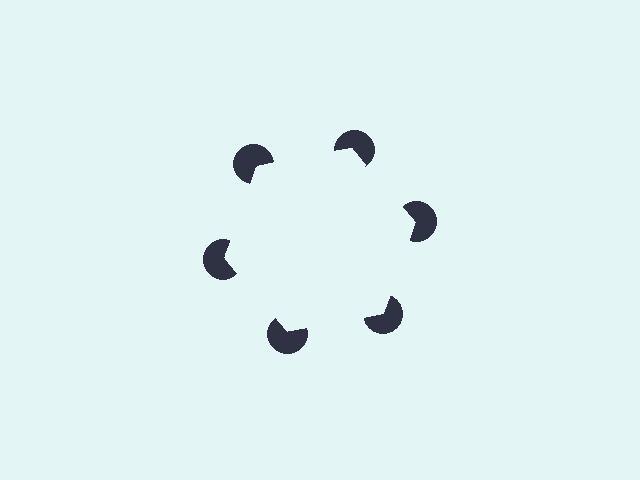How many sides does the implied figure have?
6 sides.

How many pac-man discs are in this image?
There are 6 — one at each vertex of the illusory hexagon.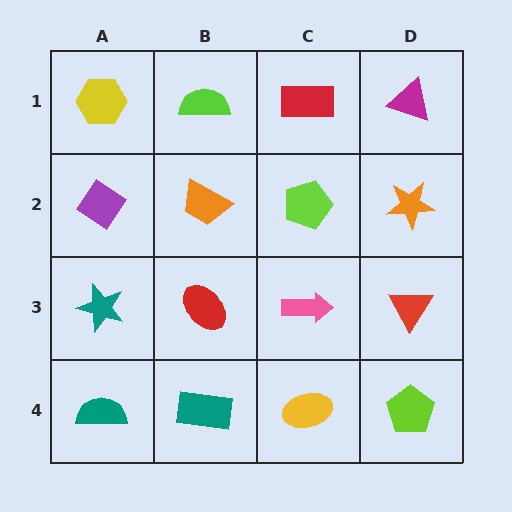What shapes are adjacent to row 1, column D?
An orange star (row 2, column D), a red rectangle (row 1, column C).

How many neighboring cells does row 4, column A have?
2.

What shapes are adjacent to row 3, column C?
A lime pentagon (row 2, column C), a yellow ellipse (row 4, column C), a red ellipse (row 3, column B), a red triangle (row 3, column D).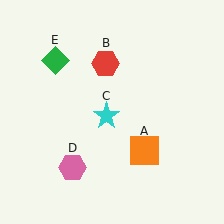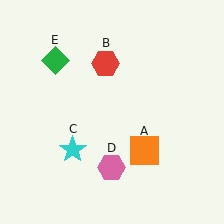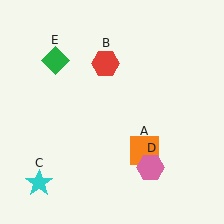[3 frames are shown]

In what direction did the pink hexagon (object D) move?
The pink hexagon (object D) moved right.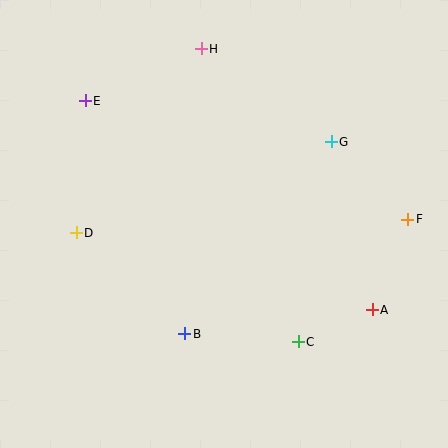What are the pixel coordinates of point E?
Point E is at (85, 101).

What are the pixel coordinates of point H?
Point H is at (201, 49).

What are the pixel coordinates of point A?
Point A is at (372, 310).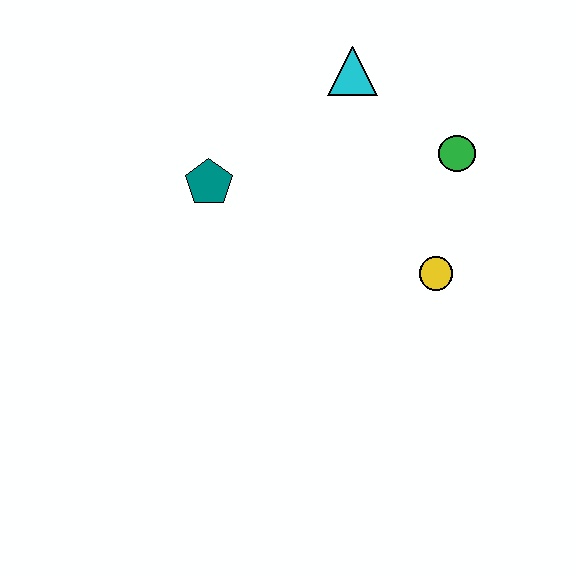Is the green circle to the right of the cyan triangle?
Yes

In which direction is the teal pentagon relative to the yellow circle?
The teal pentagon is to the left of the yellow circle.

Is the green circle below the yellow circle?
No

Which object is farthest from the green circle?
The teal pentagon is farthest from the green circle.